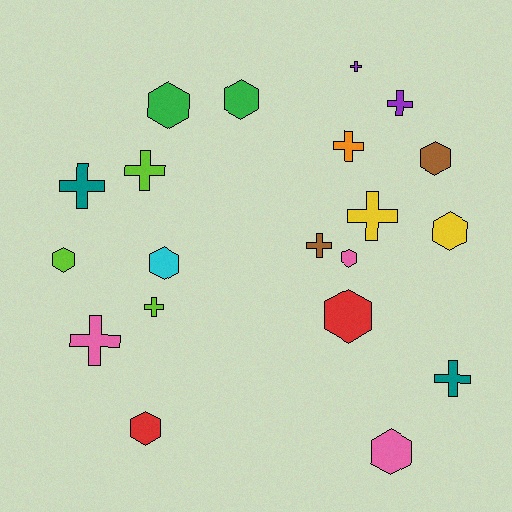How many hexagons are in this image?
There are 10 hexagons.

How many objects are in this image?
There are 20 objects.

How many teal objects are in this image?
There are 2 teal objects.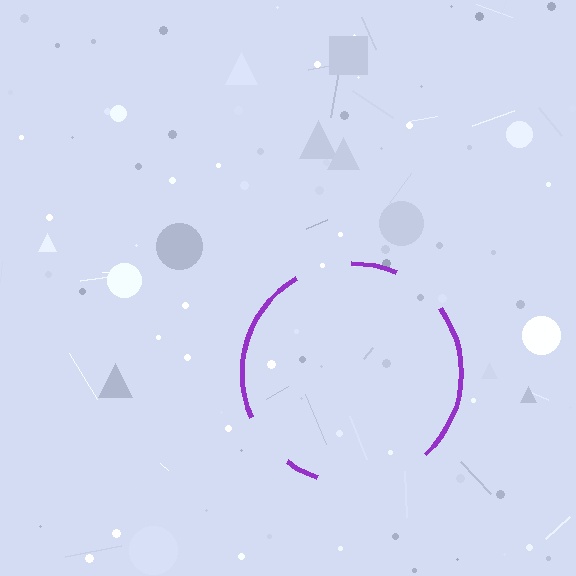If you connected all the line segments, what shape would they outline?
They would outline a circle.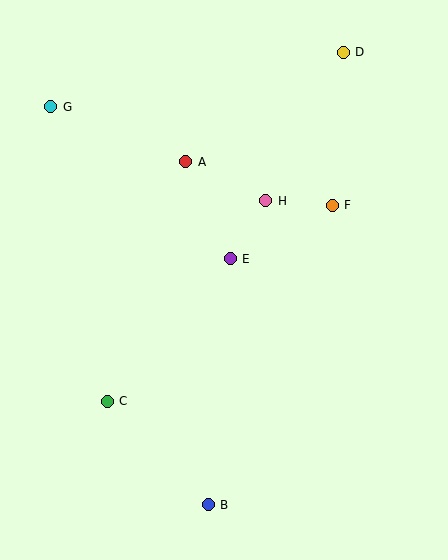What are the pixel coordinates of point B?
Point B is at (208, 505).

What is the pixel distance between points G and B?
The distance between G and B is 428 pixels.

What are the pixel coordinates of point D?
Point D is at (343, 52).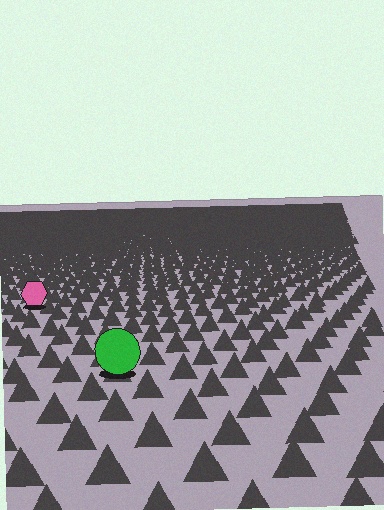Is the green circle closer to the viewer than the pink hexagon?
Yes. The green circle is closer — you can tell from the texture gradient: the ground texture is coarser near it.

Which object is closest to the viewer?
The green circle is closest. The texture marks near it are larger and more spread out.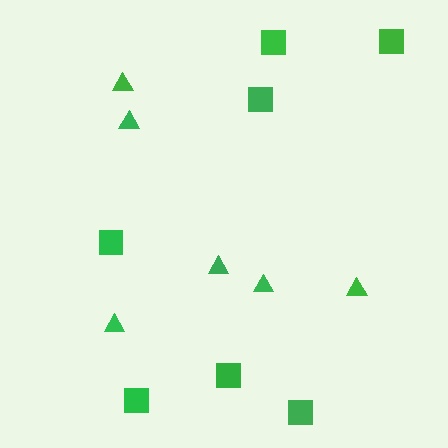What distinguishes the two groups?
There are 2 groups: one group of triangles (6) and one group of squares (7).